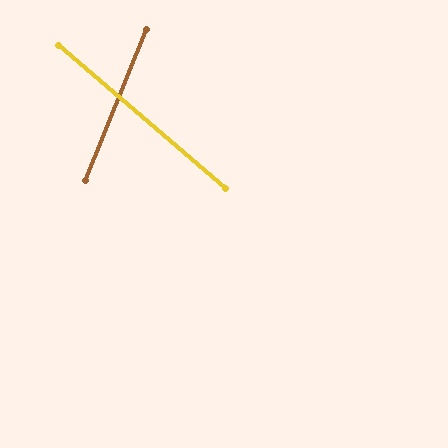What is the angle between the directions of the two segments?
Approximately 71 degrees.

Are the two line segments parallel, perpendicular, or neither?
Neither parallel nor perpendicular — they differ by about 71°.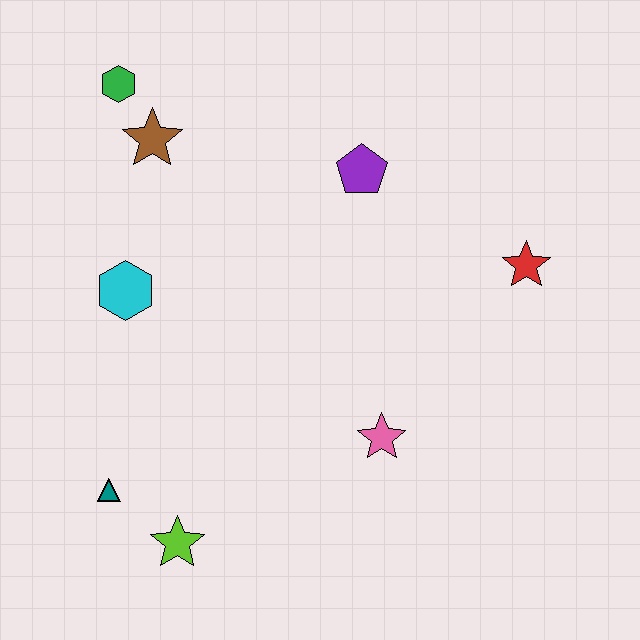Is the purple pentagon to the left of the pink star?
Yes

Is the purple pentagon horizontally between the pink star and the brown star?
Yes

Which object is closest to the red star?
The purple pentagon is closest to the red star.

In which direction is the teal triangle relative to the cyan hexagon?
The teal triangle is below the cyan hexagon.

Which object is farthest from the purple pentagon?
The lime star is farthest from the purple pentagon.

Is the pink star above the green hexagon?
No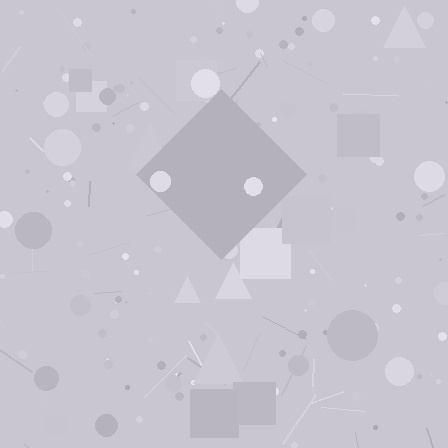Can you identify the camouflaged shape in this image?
The camouflaged shape is a diamond.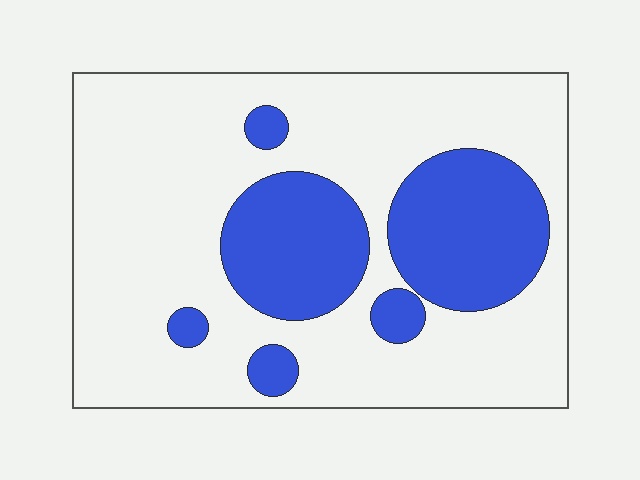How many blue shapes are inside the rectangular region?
6.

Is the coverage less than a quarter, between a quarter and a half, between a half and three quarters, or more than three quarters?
Between a quarter and a half.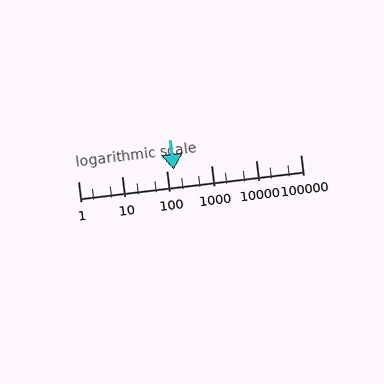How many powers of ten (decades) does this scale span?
The scale spans 5 decades, from 1 to 100000.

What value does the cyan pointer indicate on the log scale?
The pointer indicates approximately 140.